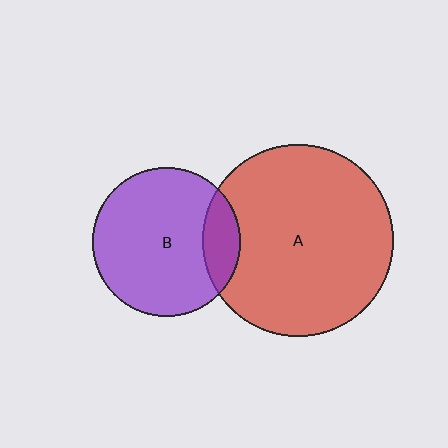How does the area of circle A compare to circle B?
Approximately 1.7 times.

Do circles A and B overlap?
Yes.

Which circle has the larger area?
Circle A (red).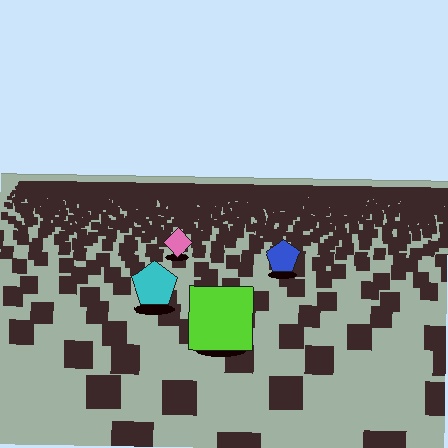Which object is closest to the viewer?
The lime square is closest. The texture marks near it are larger and more spread out.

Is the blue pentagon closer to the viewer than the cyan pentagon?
No. The cyan pentagon is closer — you can tell from the texture gradient: the ground texture is coarser near it.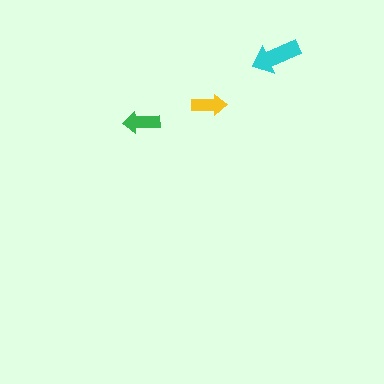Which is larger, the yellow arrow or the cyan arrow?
The cyan one.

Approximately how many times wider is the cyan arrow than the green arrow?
About 1.5 times wider.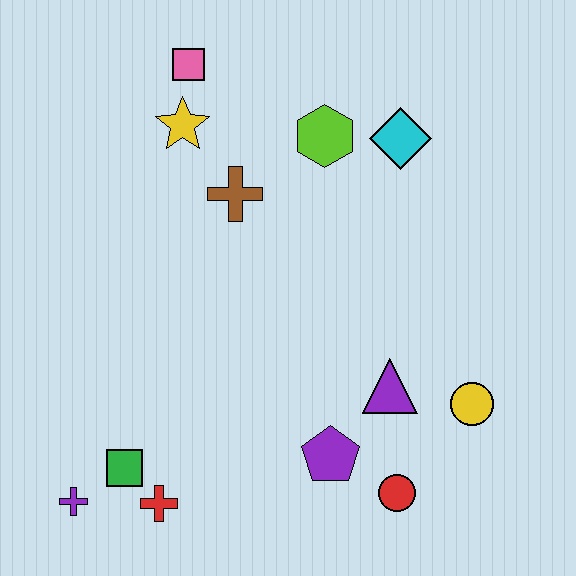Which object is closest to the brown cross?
The yellow star is closest to the brown cross.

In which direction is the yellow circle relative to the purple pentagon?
The yellow circle is to the right of the purple pentagon.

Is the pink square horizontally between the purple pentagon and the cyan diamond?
No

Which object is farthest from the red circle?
The pink square is farthest from the red circle.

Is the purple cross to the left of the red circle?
Yes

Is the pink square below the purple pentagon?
No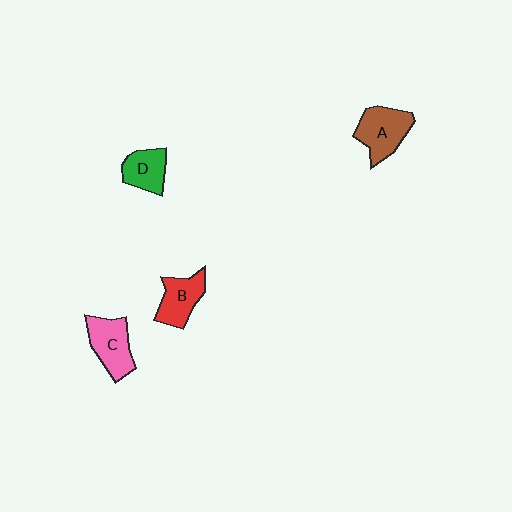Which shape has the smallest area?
Shape D (green).